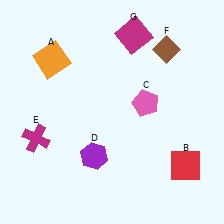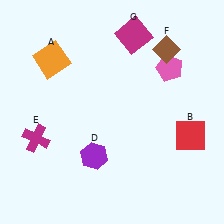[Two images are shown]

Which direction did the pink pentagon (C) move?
The pink pentagon (C) moved up.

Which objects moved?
The objects that moved are: the red square (B), the pink pentagon (C).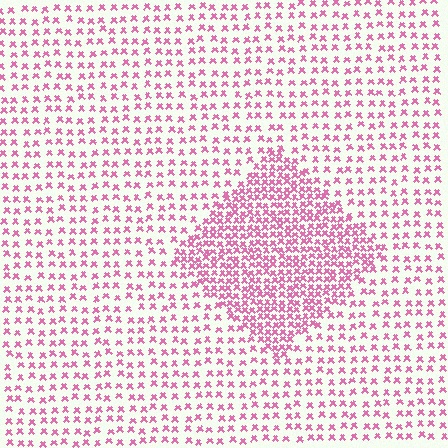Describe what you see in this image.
The image contains small pink elements arranged at two different densities. A diamond-shaped region is visible where the elements are more densely packed than the surrounding area.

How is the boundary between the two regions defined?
The boundary is defined by a change in element density (approximately 2.2x ratio). All elements are the same color, size, and shape.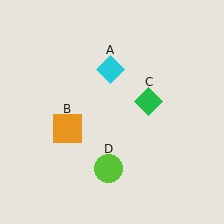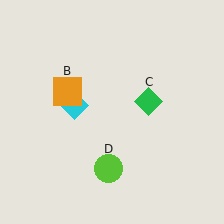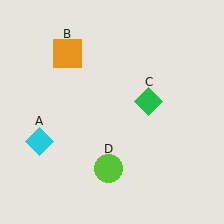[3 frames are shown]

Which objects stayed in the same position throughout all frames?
Green diamond (object C) and lime circle (object D) remained stationary.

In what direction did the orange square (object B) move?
The orange square (object B) moved up.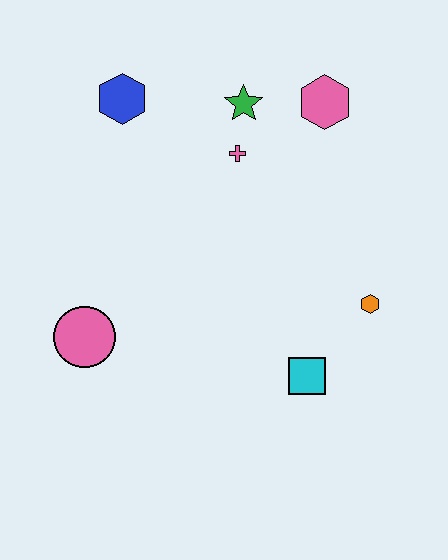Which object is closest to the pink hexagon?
The green star is closest to the pink hexagon.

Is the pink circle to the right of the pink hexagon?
No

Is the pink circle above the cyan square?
Yes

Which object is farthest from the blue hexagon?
The cyan square is farthest from the blue hexagon.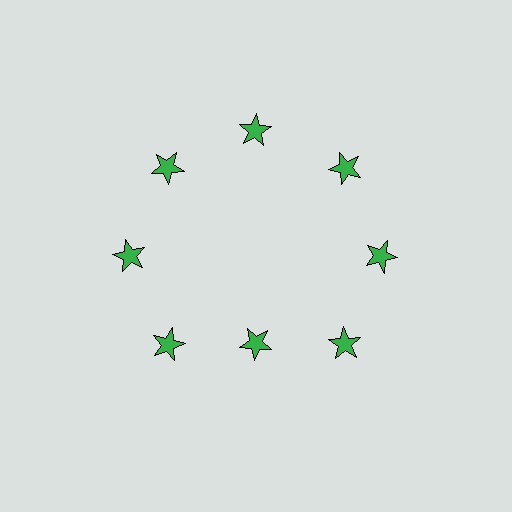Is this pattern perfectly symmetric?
No. The 8 green stars are arranged in a ring, but one element near the 6 o'clock position is pulled inward toward the center, breaking the 8-fold rotational symmetry.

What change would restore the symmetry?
The symmetry would be restored by moving it outward, back onto the ring so that all 8 stars sit at equal angles and equal distance from the center.